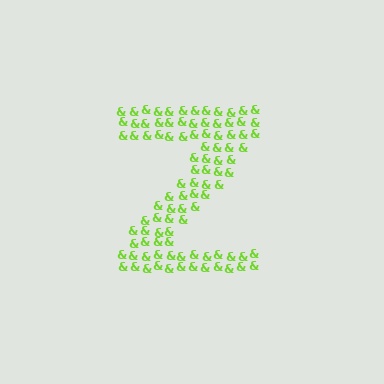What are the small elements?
The small elements are ampersands.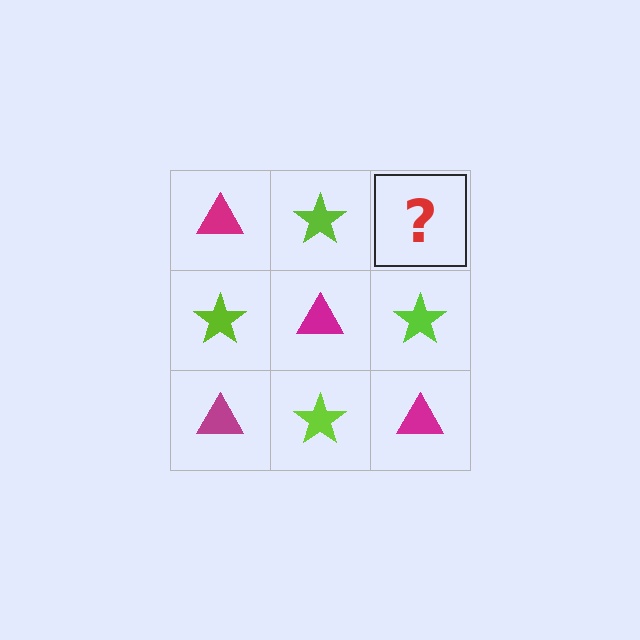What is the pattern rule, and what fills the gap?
The rule is that it alternates magenta triangle and lime star in a checkerboard pattern. The gap should be filled with a magenta triangle.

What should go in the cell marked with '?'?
The missing cell should contain a magenta triangle.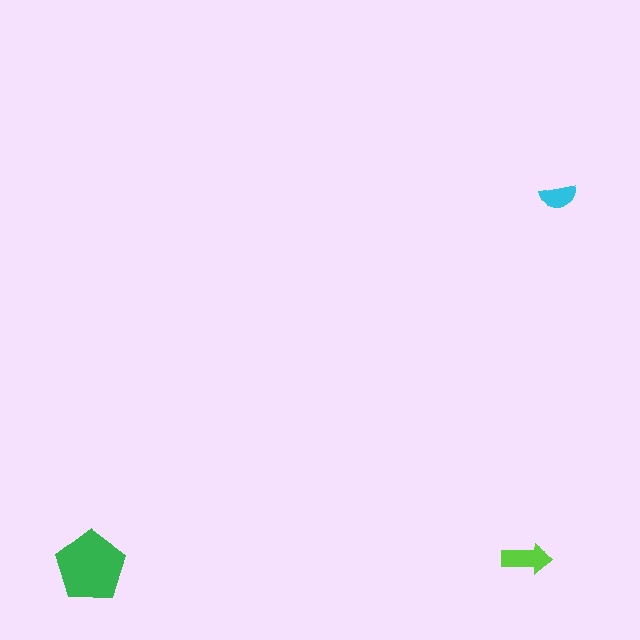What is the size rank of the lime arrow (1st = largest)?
2nd.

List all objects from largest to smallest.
The green pentagon, the lime arrow, the cyan semicircle.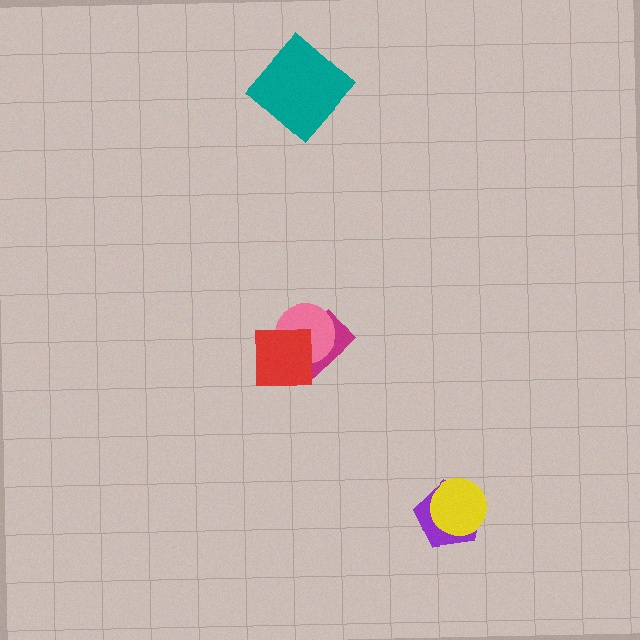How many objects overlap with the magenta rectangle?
2 objects overlap with the magenta rectangle.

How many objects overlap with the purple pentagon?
1 object overlaps with the purple pentagon.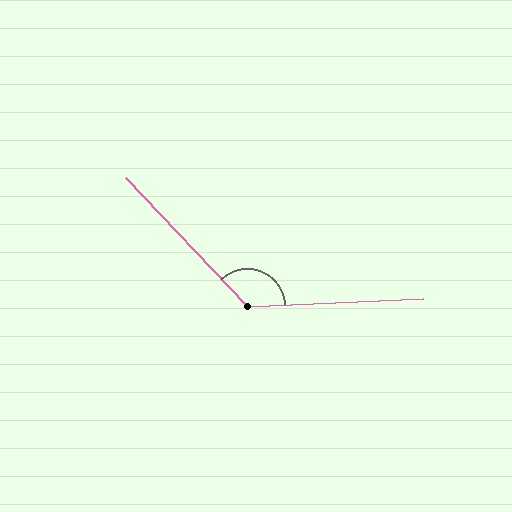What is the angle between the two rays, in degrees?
Approximately 131 degrees.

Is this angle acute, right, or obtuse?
It is obtuse.